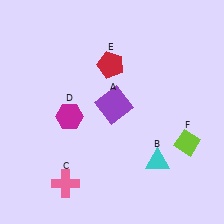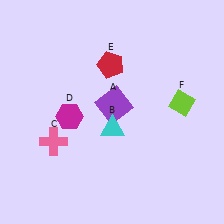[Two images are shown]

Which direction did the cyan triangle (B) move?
The cyan triangle (B) moved left.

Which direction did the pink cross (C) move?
The pink cross (C) moved up.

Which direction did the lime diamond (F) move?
The lime diamond (F) moved up.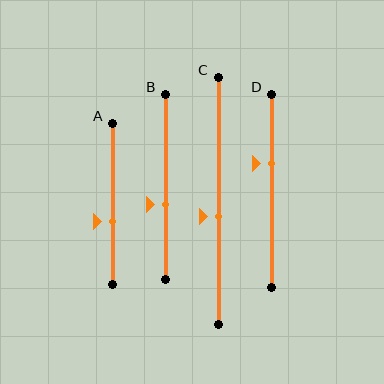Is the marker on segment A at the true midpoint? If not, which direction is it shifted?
No, the marker on segment A is shifted downward by about 11% of the segment length.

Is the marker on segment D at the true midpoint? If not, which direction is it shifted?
No, the marker on segment D is shifted upward by about 14% of the segment length.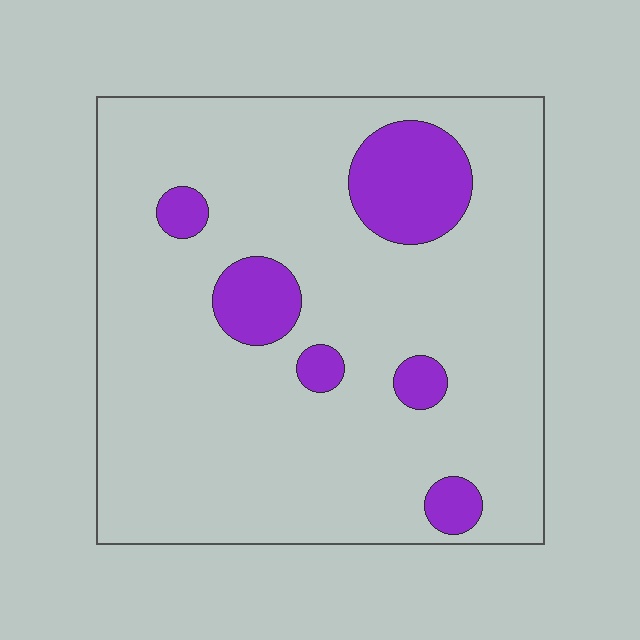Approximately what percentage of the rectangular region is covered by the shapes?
Approximately 15%.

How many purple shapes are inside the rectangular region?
6.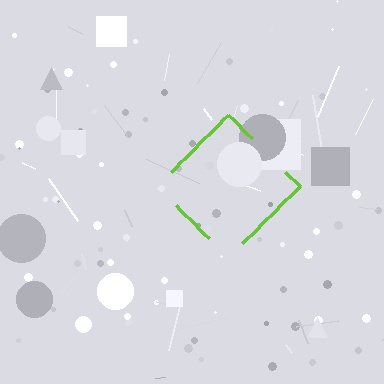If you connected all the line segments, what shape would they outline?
They would outline a diamond.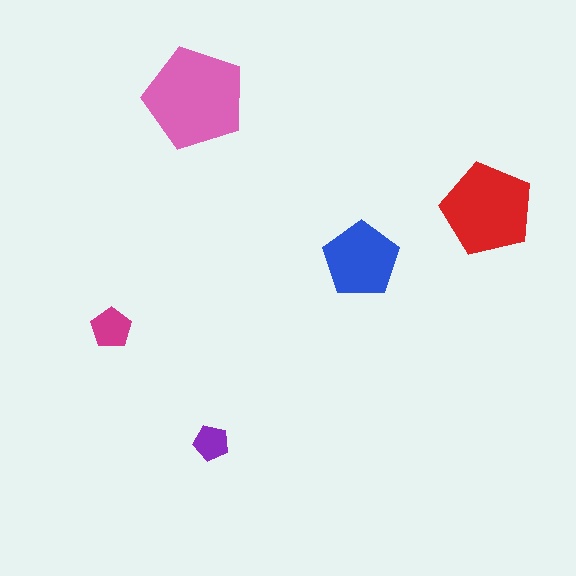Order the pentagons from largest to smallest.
the pink one, the red one, the blue one, the magenta one, the purple one.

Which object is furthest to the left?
The magenta pentagon is leftmost.